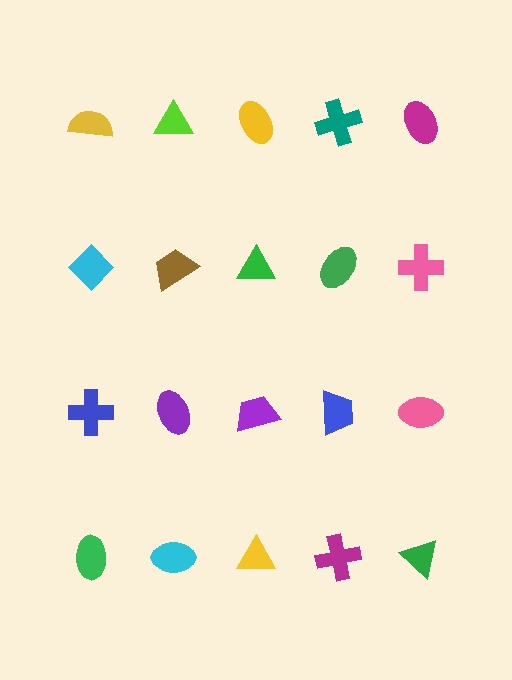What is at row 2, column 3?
A green triangle.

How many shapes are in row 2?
5 shapes.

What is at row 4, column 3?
A yellow triangle.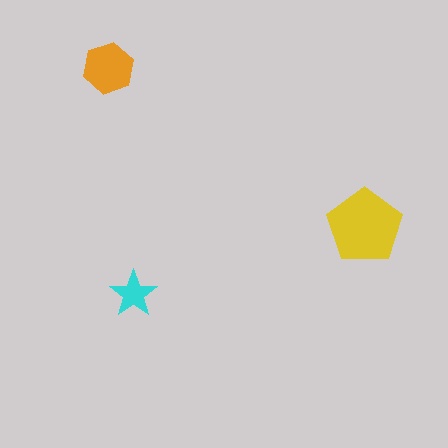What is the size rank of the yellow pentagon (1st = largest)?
1st.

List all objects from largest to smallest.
The yellow pentagon, the orange hexagon, the cyan star.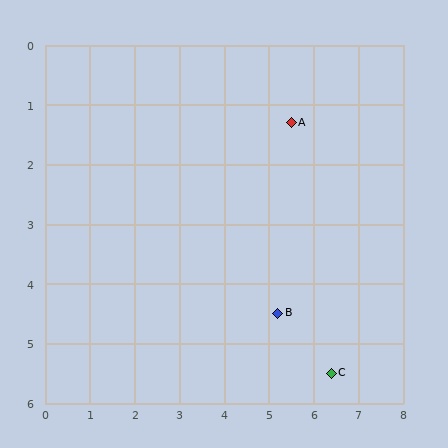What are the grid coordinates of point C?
Point C is at approximately (6.4, 5.5).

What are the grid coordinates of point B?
Point B is at approximately (5.2, 4.5).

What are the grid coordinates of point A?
Point A is at approximately (5.5, 1.3).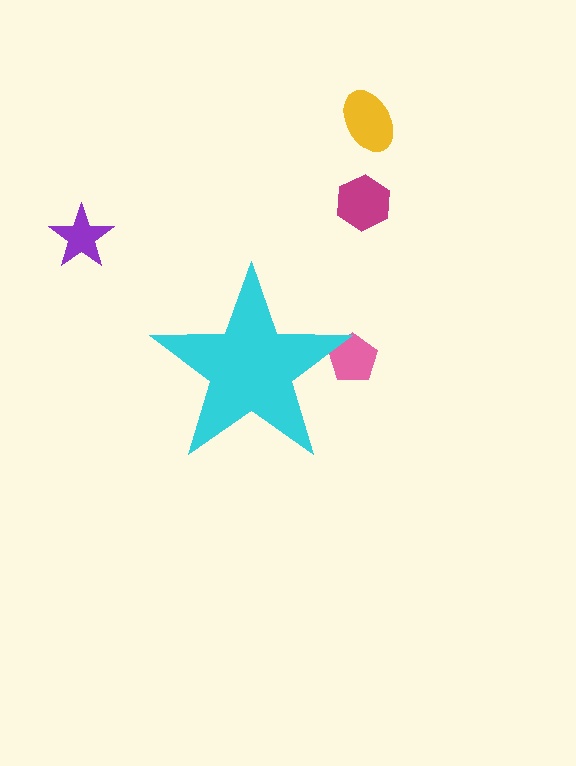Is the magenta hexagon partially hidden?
No, the magenta hexagon is fully visible.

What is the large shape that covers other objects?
A cyan star.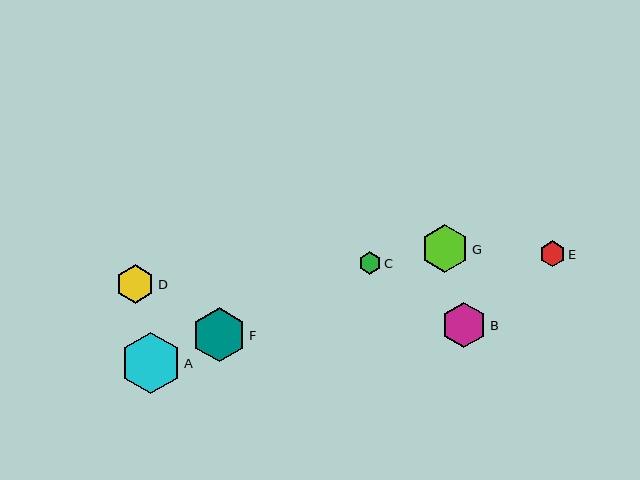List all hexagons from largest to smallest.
From largest to smallest: A, F, G, B, D, E, C.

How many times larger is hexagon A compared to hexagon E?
Hexagon A is approximately 2.4 times the size of hexagon E.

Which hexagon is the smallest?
Hexagon C is the smallest with a size of approximately 23 pixels.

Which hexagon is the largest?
Hexagon A is the largest with a size of approximately 61 pixels.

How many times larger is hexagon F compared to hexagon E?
Hexagon F is approximately 2.1 times the size of hexagon E.